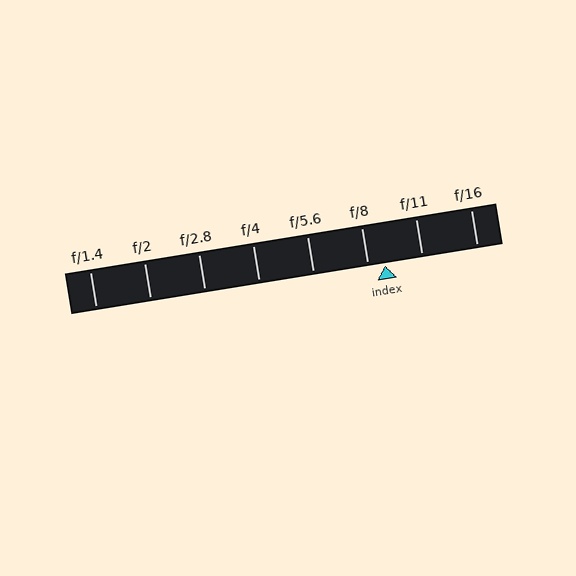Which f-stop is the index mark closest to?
The index mark is closest to f/8.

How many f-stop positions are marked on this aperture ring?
There are 8 f-stop positions marked.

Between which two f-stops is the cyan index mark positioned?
The index mark is between f/8 and f/11.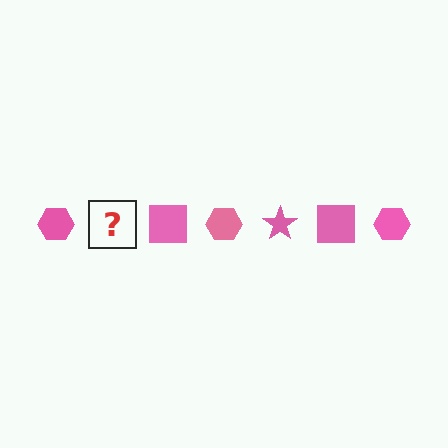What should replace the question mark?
The question mark should be replaced with a pink star.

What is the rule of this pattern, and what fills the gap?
The rule is that the pattern cycles through hexagon, star, square shapes in pink. The gap should be filled with a pink star.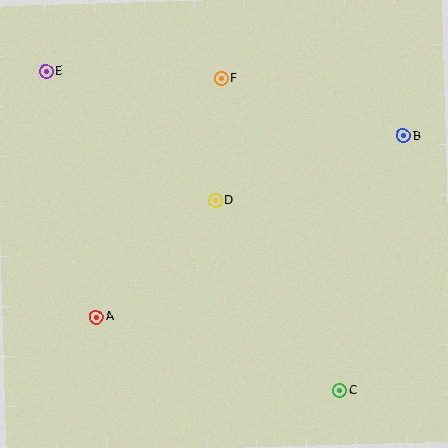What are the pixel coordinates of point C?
Point C is at (339, 390).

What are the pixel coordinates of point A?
Point A is at (96, 317).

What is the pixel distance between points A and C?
The distance between A and C is 254 pixels.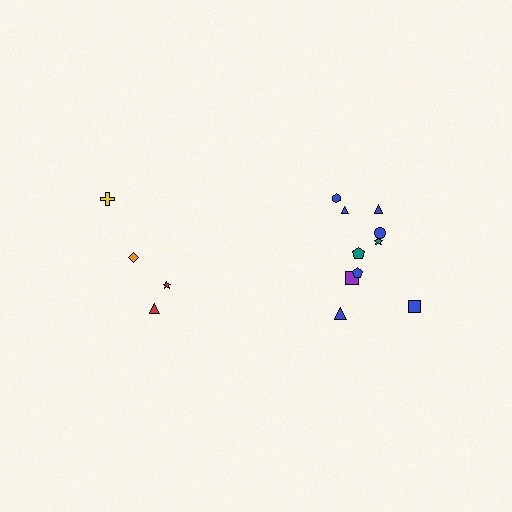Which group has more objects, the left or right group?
The right group.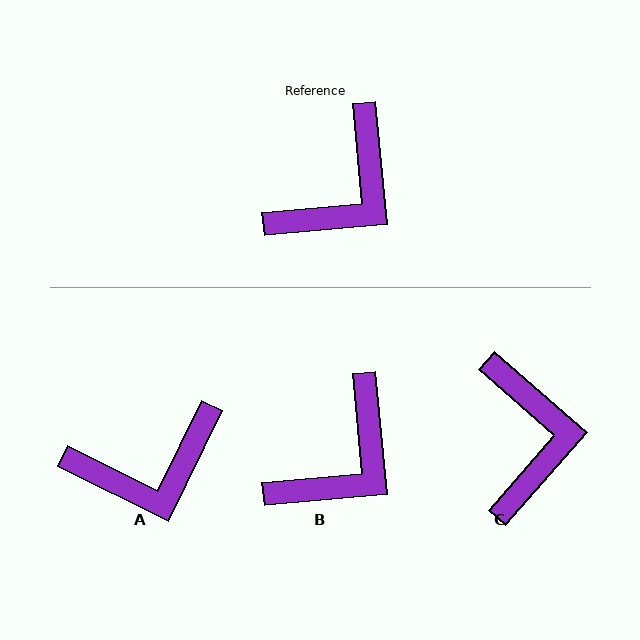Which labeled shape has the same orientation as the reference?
B.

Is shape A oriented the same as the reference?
No, it is off by about 31 degrees.